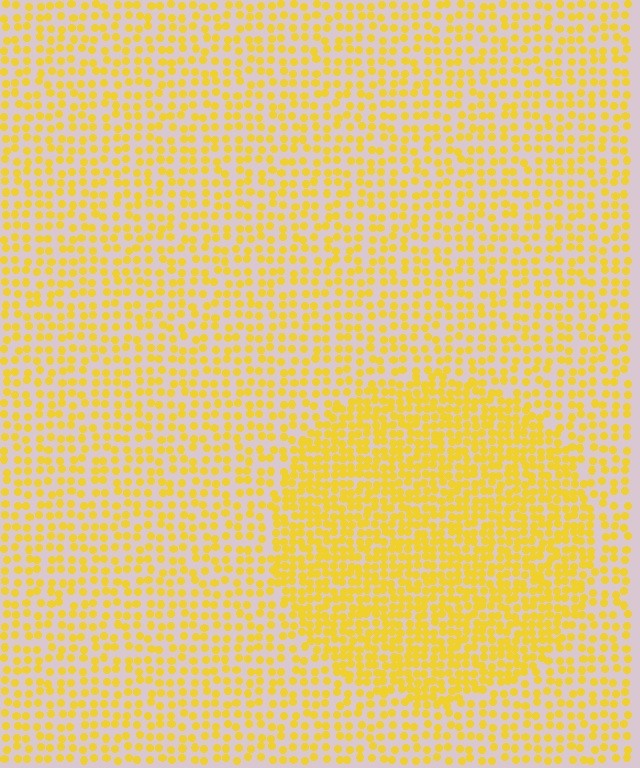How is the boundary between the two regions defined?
The boundary is defined by a change in element density (approximately 1.8x ratio). All elements are the same color, size, and shape.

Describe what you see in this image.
The image contains small yellow elements arranged at two different densities. A circle-shaped region is visible where the elements are more densely packed than the surrounding area.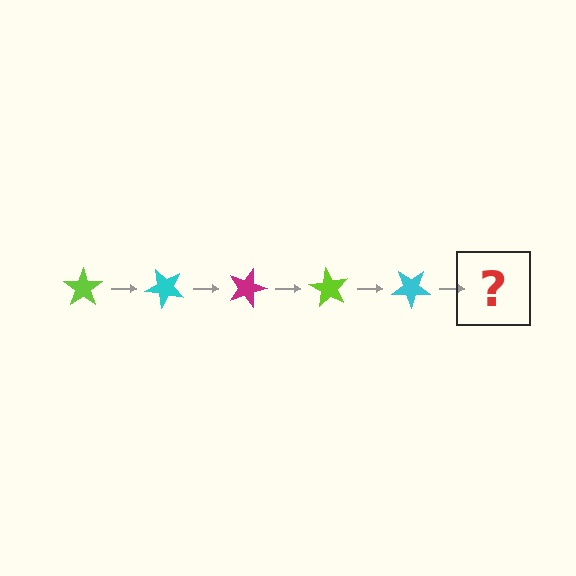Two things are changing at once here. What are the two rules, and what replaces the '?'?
The two rules are that it rotates 45 degrees each step and the color cycles through lime, cyan, and magenta. The '?' should be a magenta star, rotated 225 degrees from the start.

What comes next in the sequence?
The next element should be a magenta star, rotated 225 degrees from the start.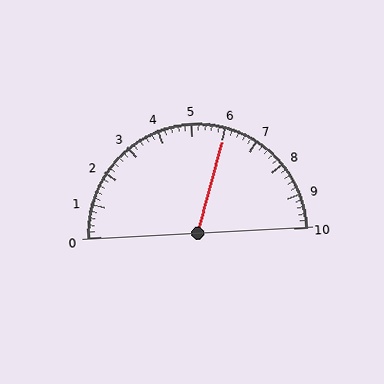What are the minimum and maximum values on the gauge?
The gauge ranges from 0 to 10.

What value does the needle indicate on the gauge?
The needle indicates approximately 6.0.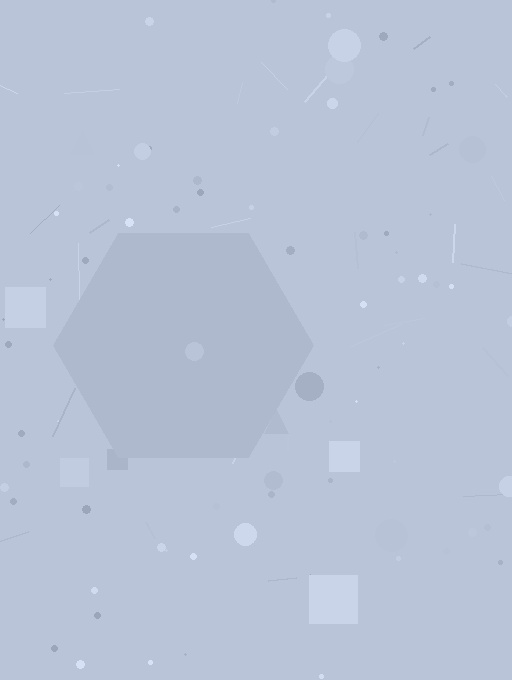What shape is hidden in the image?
A hexagon is hidden in the image.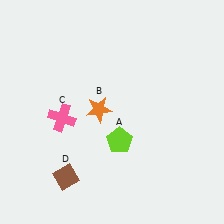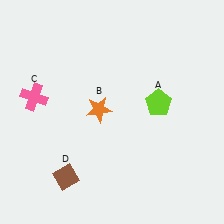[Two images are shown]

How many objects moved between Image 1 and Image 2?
2 objects moved between the two images.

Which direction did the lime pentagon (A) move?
The lime pentagon (A) moved right.